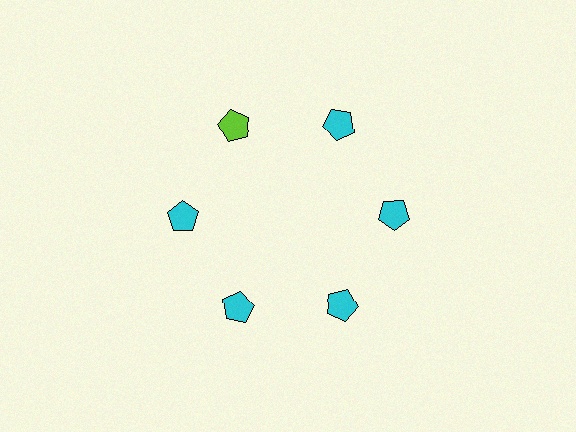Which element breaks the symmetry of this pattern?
The lime pentagon at roughly the 11 o'clock position breaks the symmetry. All other shapes are cyan pentagons.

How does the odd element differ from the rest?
It has a different color: lime instead of cyan.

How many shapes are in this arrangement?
There are 6 shapes arranged in a ring pattern.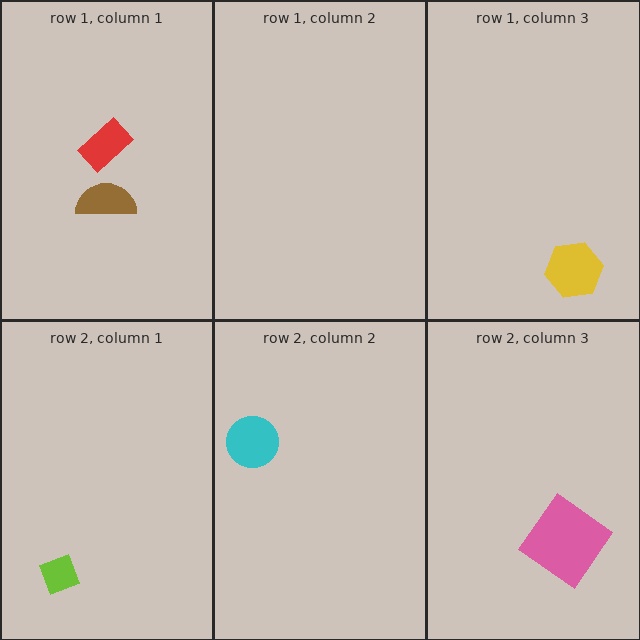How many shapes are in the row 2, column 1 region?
1.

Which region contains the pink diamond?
The row 2, column 3 region.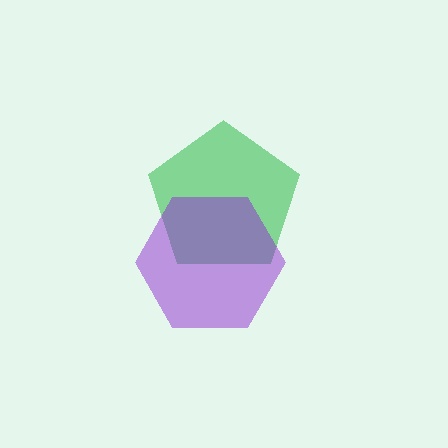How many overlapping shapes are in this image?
There are 2 overlapping shapes in the image.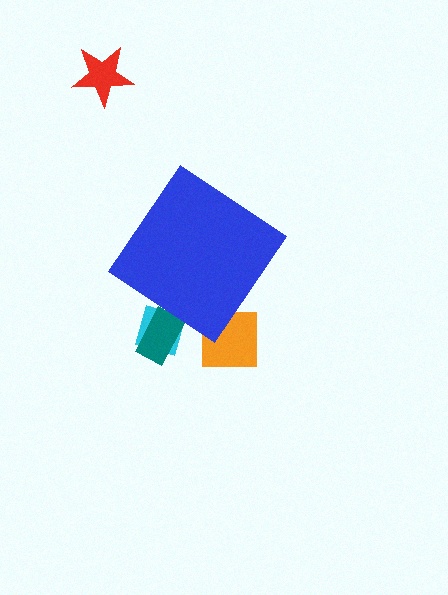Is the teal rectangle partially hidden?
Yes, the teal rectangle is partially hidden behind the blue diamond.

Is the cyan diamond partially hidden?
Yes, the cyan diamond is partially hidden behind the blue diamond.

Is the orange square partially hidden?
Yes, the orange square is partially hidden behind the blue diamond.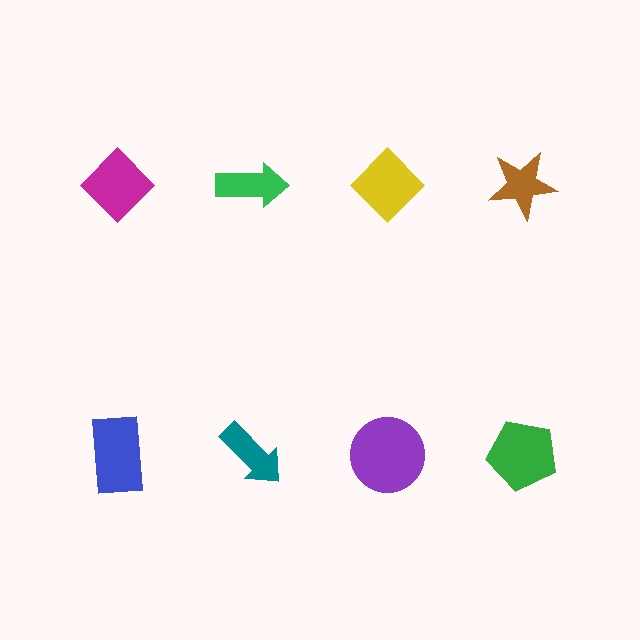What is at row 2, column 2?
A teal arrow.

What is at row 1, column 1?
A magenta diamond.